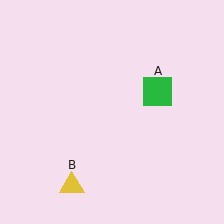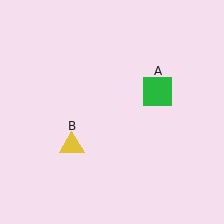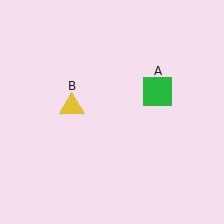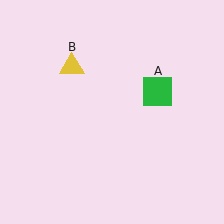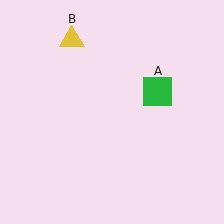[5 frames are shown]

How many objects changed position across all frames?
1 object changed position: yellow triangle (object B).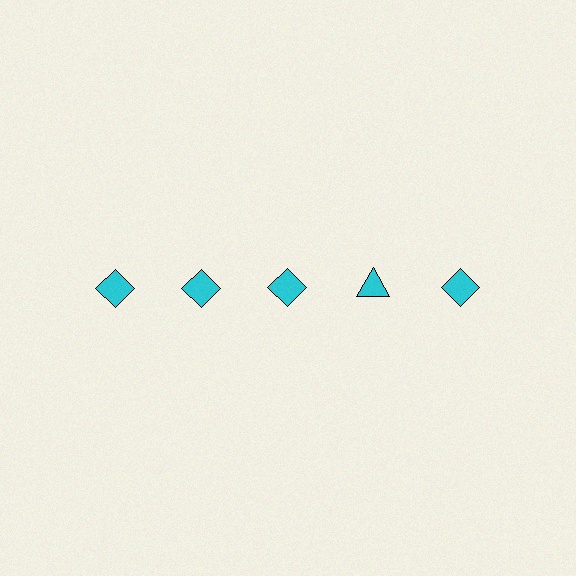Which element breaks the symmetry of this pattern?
The cyan triangle in the top row, second from right column breaks the symmetry. All other shapes are cyan diamonds.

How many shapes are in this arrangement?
There are 5 shapes arranged in a grid pattern.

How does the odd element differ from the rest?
It has a different shape: triangle instead of diamond.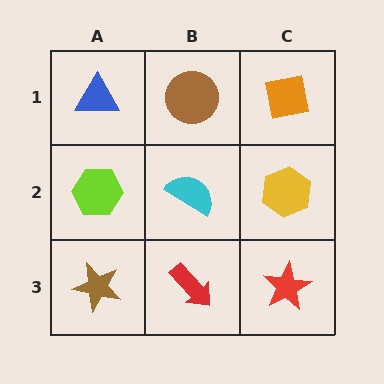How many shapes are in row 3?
3 shapes.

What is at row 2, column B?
A cyan semicircle.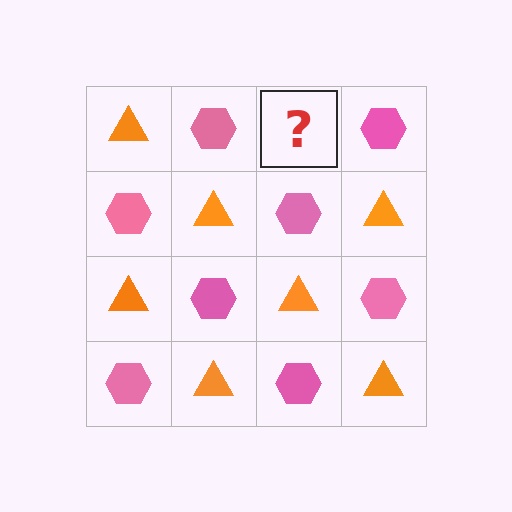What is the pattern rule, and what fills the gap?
The rule is that it alternates orange triangle and pink hexagon in a checkerboard pattern. The gap should be filled with an orange triangle.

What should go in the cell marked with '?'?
The missing cell should contain an orange triangle.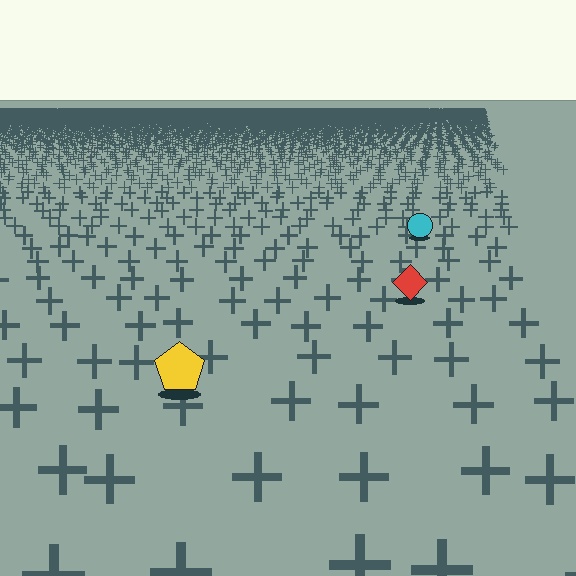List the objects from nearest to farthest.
From nearest to farthest: the yellow pentagon, the red diamond, the cyan circle.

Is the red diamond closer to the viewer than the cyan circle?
Yes. The red diamond is closer — you can tell from the texture gradient: the ground texture is coarser near it.